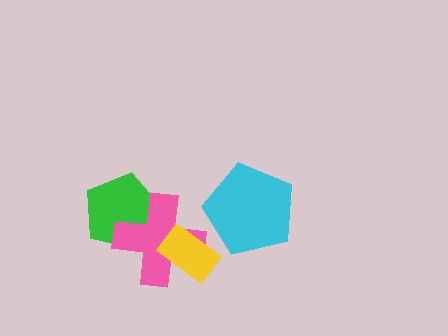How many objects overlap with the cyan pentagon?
0 objects overlap with the cyan pentagon.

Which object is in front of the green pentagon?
The pink cross is in front of the green pentagon.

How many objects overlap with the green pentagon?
1 object overlaps with the green pentagon.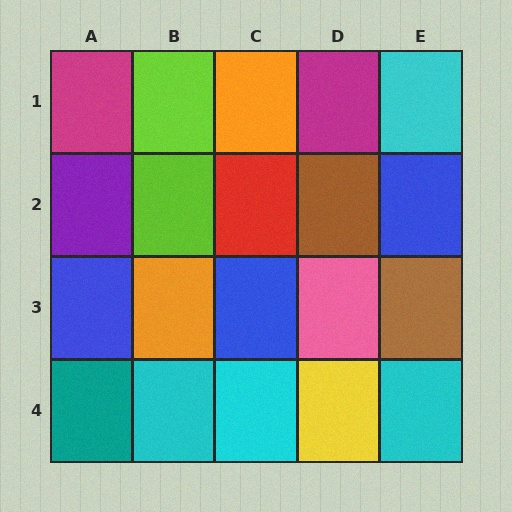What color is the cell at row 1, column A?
Magenta.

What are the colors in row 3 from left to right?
Blue, orange, blue, pink, brown.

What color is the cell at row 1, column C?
Orange.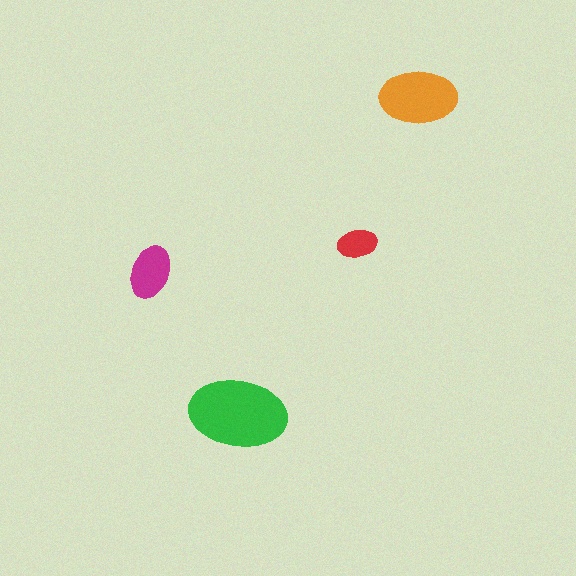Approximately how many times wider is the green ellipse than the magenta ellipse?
About 2 times wider.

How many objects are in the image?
There are 4 objects in the image.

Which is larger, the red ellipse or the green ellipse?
The green one.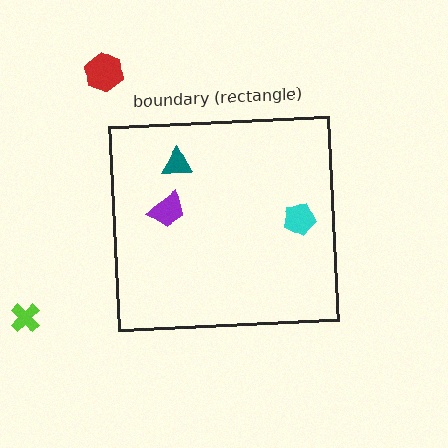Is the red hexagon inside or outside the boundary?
Outside.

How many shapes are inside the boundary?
3 inside, 2 outside.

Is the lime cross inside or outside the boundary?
Outside.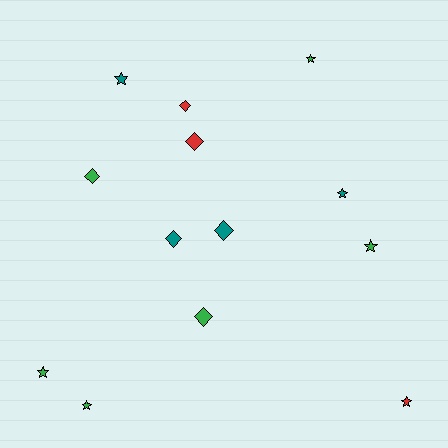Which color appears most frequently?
Green, with 6 objects.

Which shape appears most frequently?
Star, with 7 objects.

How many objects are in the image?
There are 13 objects.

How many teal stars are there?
There are 2 teal stars.